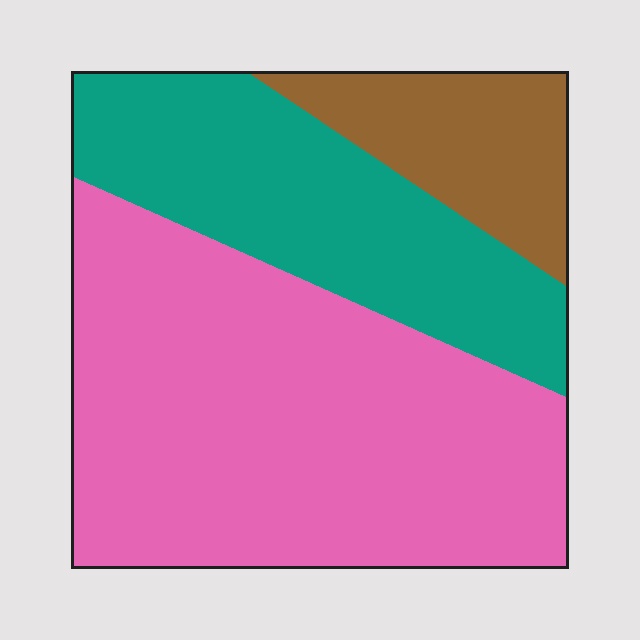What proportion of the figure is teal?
Teal covers about 30% of the figure.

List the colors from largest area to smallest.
From largest to smallest: pink, teal, brown.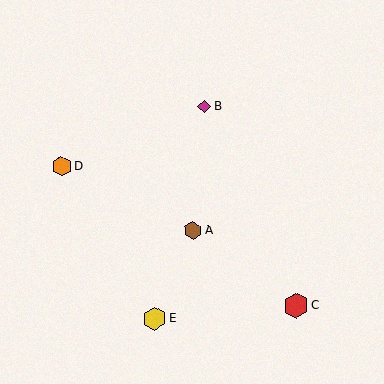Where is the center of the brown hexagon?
The center of the brown hexagon is at (193, 230).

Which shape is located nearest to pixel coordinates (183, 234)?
The brown hexagon (labeled A) at (193, 230) is nearest to that location.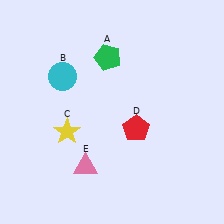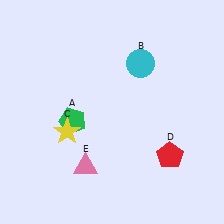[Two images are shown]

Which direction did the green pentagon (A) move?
The green pentagon (A) moved down.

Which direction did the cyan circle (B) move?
The cyan circle (B) moved right.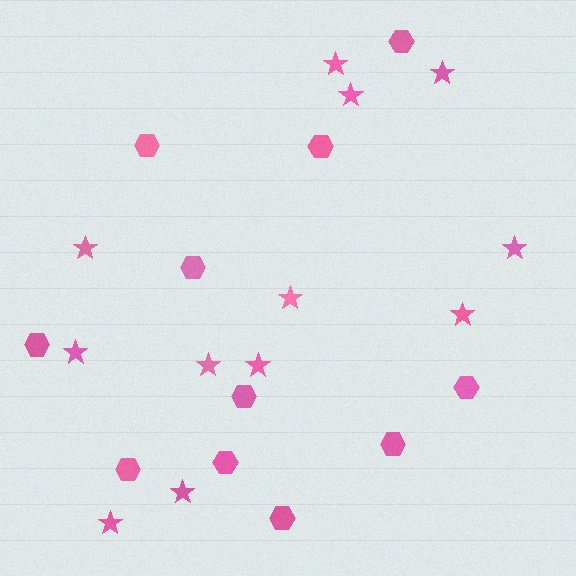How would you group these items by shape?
There are 2 groups: one group of stars (12) and one group of hexagons (11).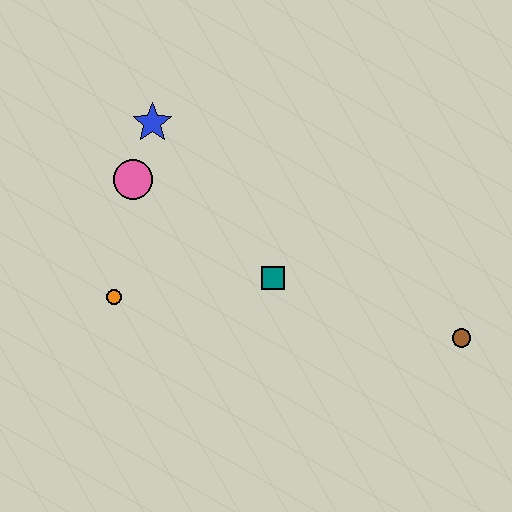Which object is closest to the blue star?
The pink circle is closest to the blue star.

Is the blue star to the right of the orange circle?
Yes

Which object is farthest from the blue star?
The brown circle is farthest from the blue star.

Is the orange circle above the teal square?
No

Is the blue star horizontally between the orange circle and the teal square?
Yes